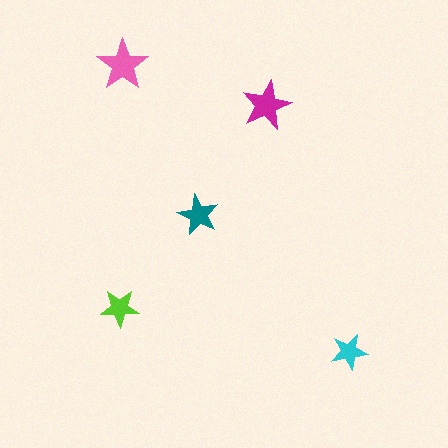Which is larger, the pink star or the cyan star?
The pink one.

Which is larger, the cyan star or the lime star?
The lime one.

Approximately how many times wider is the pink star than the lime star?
About 1.5 times wider.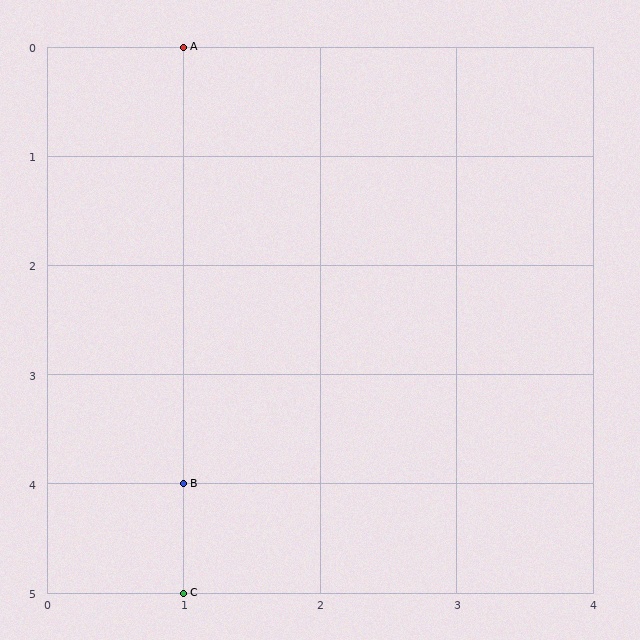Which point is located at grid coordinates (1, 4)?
Point B is at (1, 4).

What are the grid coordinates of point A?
Point A is at grid coordinates (1, 0).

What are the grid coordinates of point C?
Point C is at grid coordinates (1, 5).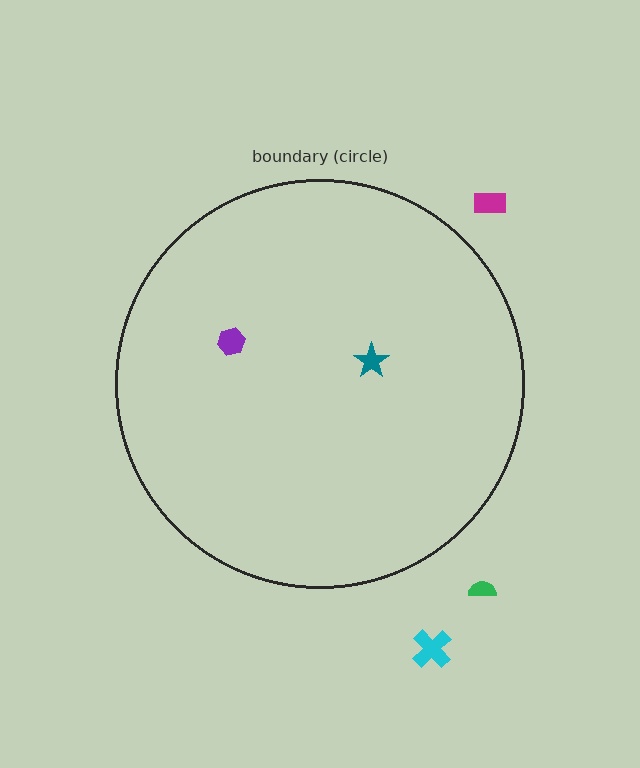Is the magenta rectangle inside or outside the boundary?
Outside.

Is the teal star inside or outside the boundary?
Inside.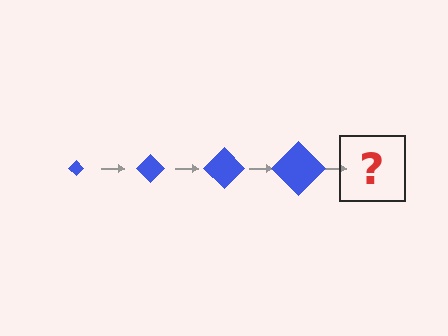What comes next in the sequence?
The next element should be a blue diamond, larger than the previous one.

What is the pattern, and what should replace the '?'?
The pattern is that the diamond gets progressively larger each step. The '?' should be a blue diamond, larger than the previous one.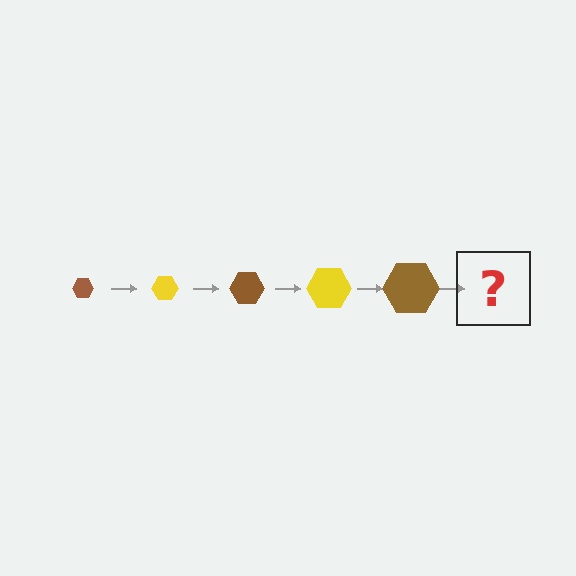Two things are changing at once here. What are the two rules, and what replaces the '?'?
The two rules are that the hexagon grows larger each step and the color cycles through brown and yellow. The '?' should be a yellow hexagon, larger than the previous one.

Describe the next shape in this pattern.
It should be a yellow hexagon, larger than the previous one.